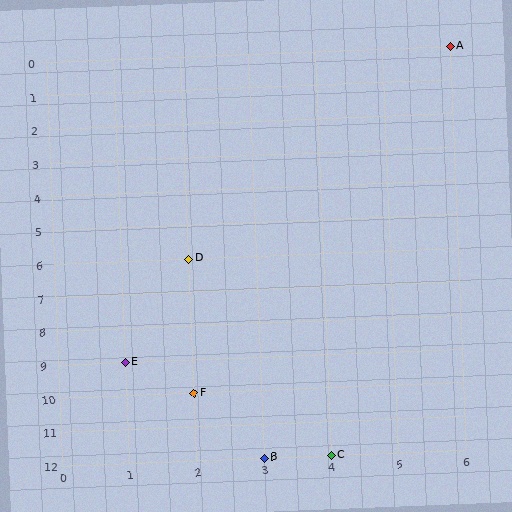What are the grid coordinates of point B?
Point B is at grid coordinates (3, 12).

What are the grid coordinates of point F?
Point F is at grid coordinates (2, 10).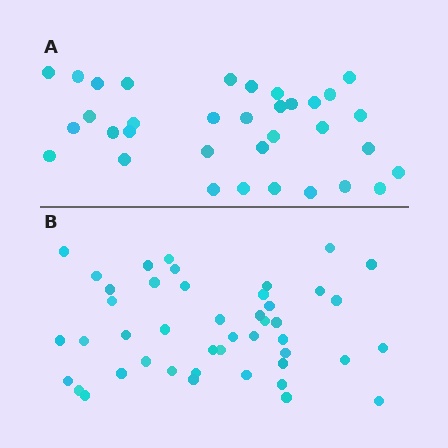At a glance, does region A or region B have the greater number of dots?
Region B (the bottom region) has more dots.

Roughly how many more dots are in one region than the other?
Region B has roughly 12 or so more dots than region A.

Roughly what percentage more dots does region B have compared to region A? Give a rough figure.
About 30% more.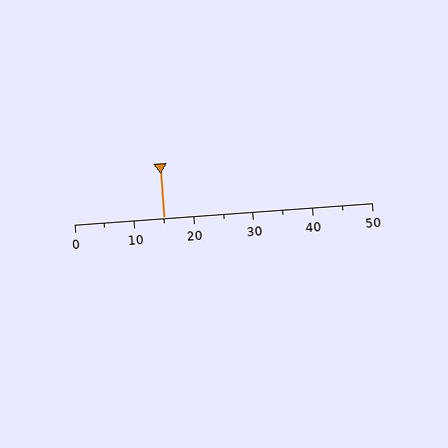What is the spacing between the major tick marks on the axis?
The major ticks are spaced 10 apart.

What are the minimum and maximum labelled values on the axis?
The axis runs from 0 to 50.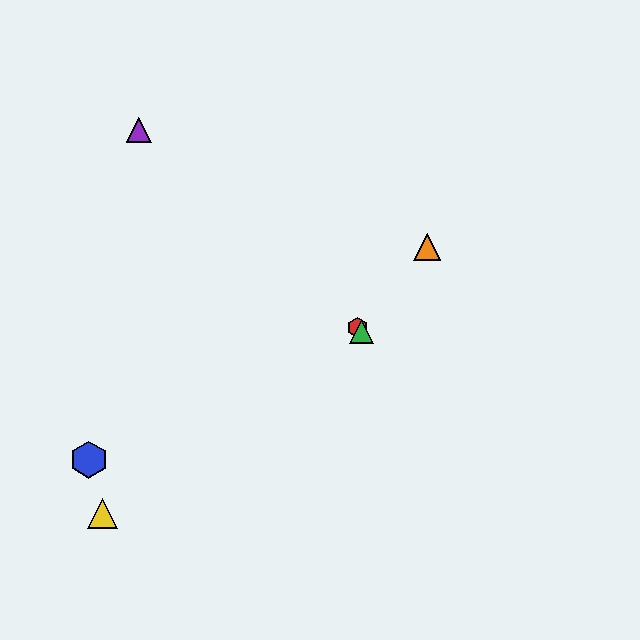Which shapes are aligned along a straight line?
The red hexagon, the green triangle, the purple triangle are aligned along a straight line.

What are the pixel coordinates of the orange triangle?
The orange triangle is at (427, 247).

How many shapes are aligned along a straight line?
3 shapes (the red hexagon, the green triangle, the purple triangle) are aligned along a straight line.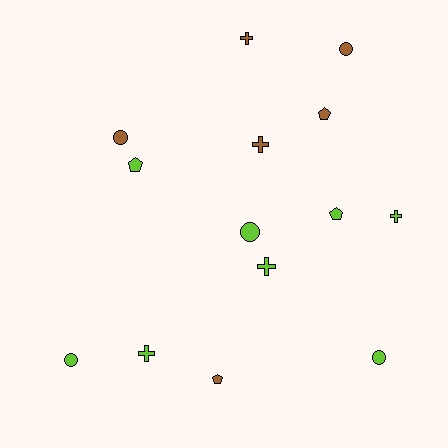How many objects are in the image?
There are 14 objects.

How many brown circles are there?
There are 2 brown circles.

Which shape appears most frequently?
Cross, with 5 objects.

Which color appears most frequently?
Lime, with 8 objects.